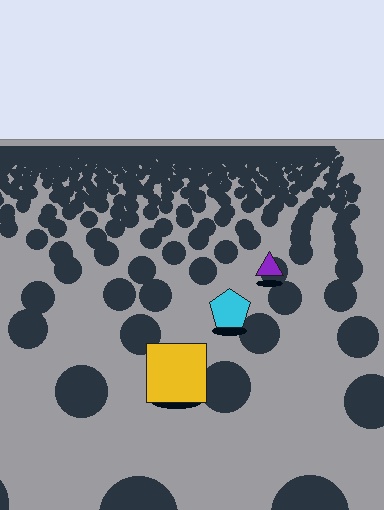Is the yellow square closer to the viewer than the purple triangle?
Yes. The yellow square is closer — you can tell from the texture gradient: the ground texture is coarser near it.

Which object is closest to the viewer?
The yellow square is closest. The texture marks near it are larger and more spread out.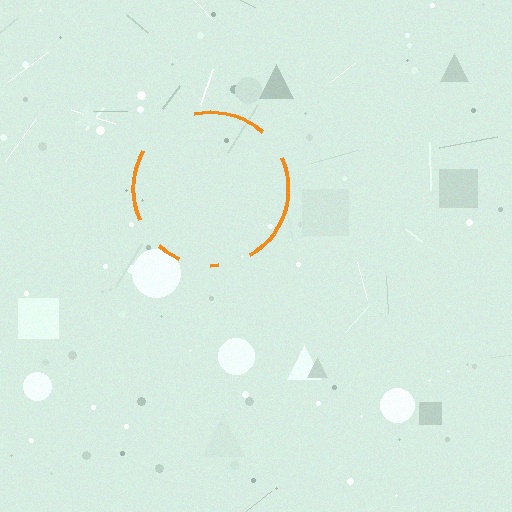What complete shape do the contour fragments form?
The contour fragments form a circle.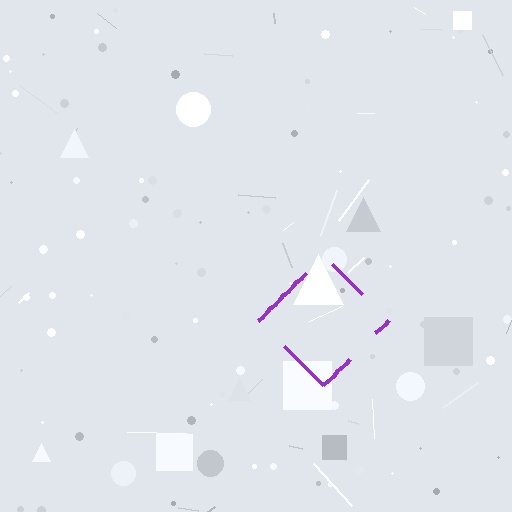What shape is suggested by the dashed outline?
The dashed outline suggests a diamond.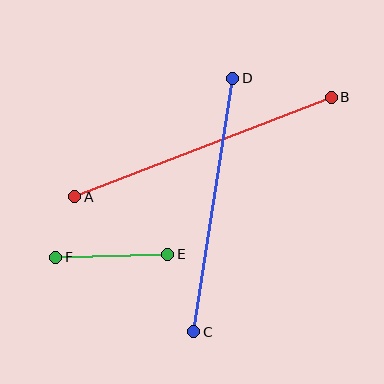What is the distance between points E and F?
The distance is approximately 112 pixels.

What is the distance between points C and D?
The distance is approximately 256 pixels.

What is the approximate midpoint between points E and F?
The midpoint is at approximately (112, 256) pixels.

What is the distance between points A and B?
The distance is approximately 275 pixels.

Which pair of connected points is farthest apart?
Points A and B are farthest apart.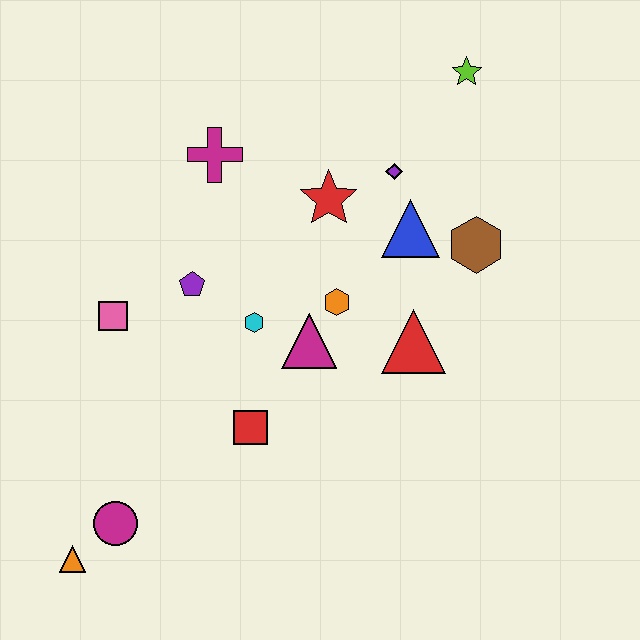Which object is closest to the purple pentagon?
The cyan hexagon is closest to the purple pentagon.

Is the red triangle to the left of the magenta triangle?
No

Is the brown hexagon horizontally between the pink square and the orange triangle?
No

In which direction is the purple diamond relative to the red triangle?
The purple diamond is above the red triangle.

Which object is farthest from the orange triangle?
The lime star is farthest from the orange triangle.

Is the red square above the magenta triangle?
No